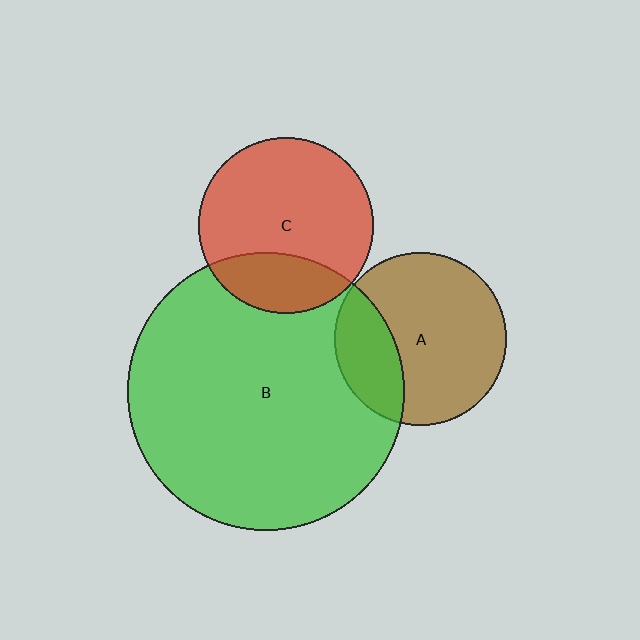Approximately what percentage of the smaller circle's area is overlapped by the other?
Approximately 25%.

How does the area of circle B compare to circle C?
Approximately 2.5 times.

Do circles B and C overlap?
Yes.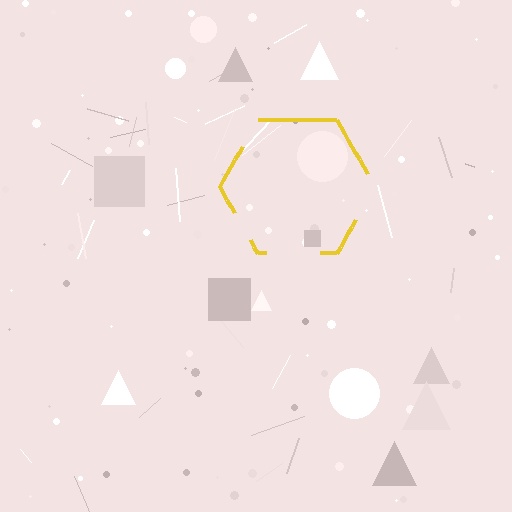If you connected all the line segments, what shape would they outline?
They would outline a hexagon.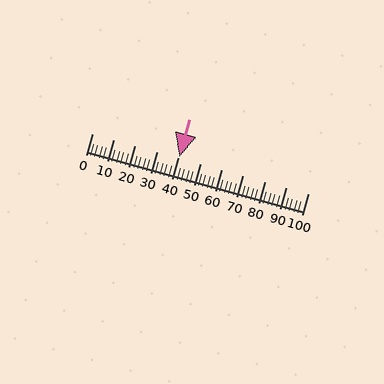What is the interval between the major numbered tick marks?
The major tick marks are spaced 10 units apart.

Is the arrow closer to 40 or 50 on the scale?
The arrow is closer to 40.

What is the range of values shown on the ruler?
The ruler shows values from 0 to 100.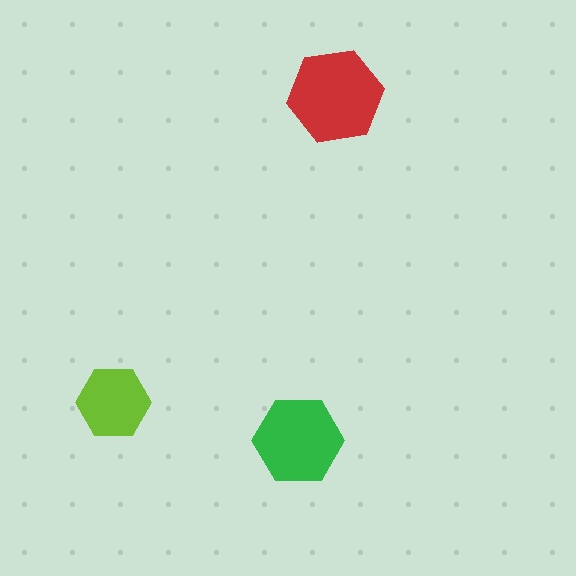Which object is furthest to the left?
The lime hexagon is leftmost.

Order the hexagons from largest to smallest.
the red one, the green one, the lime one.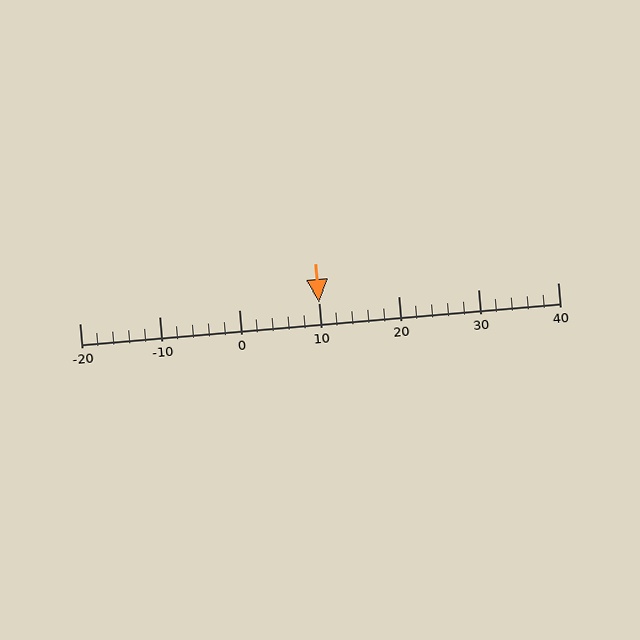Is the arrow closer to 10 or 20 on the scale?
The arrow is closer to 10.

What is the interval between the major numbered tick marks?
The major tick marks are spaced 10 units apart.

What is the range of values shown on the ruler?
The ruler shows values from -20 to 40.